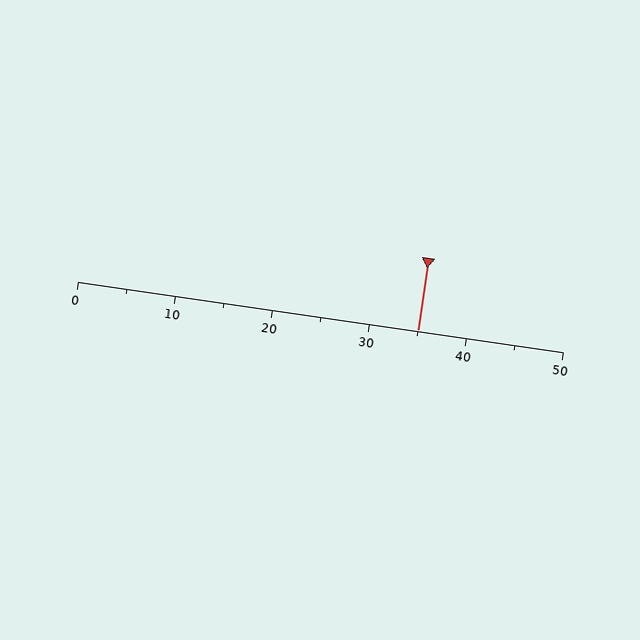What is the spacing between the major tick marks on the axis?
The major ticks are spaced 10 apart.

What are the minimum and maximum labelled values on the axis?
The axis runs from 0 to 50.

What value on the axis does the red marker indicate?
The marker indicates approximately 35.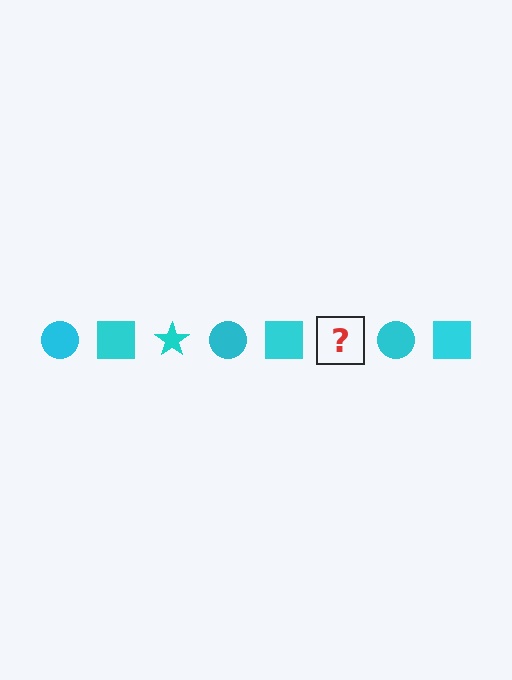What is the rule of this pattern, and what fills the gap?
The rule is that the pattern cycles through circle, square, star shapes in cyan. The gap should be filled with a cyan star.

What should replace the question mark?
The question mark should be replaced with a cyan star.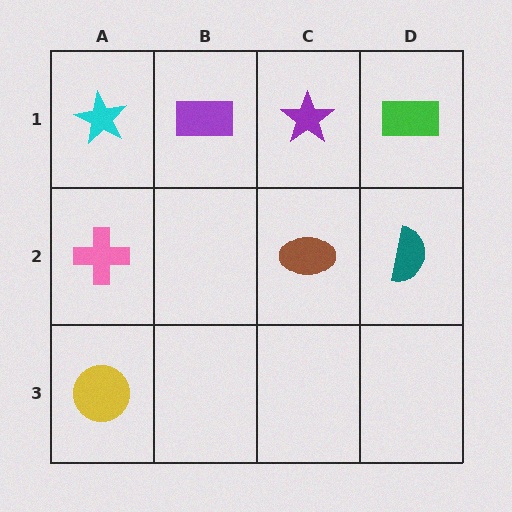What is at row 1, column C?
A purple star.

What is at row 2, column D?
A teal semicircle.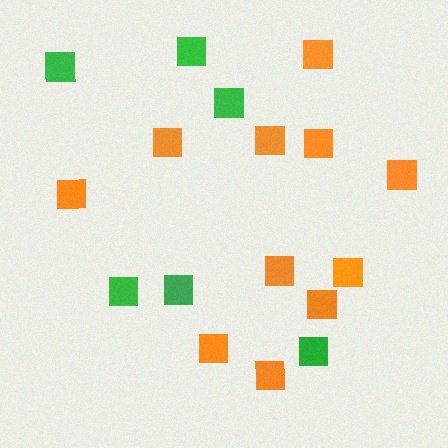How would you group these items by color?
There are 2 groups: one group of orange squares (11) and one group of green squares (6).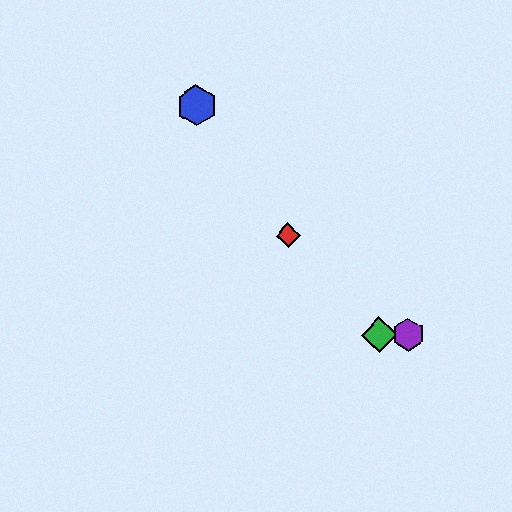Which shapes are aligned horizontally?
The green diamond, the yellow star, the purple hexagon are aligned horizontally.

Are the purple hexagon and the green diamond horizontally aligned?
Yes, both are at y≈334.